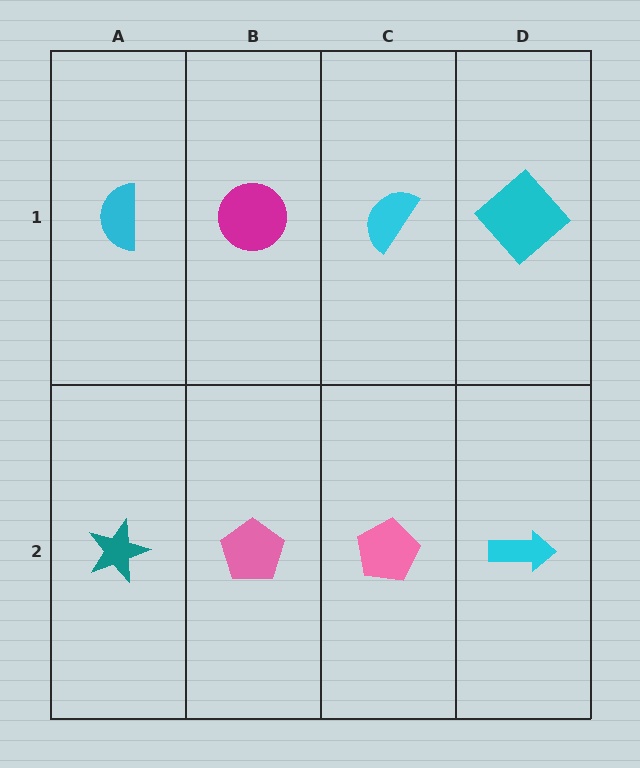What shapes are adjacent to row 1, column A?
A teal star (row 2, column A), a magenta circle (row 1, column B).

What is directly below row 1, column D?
A cyan arrow.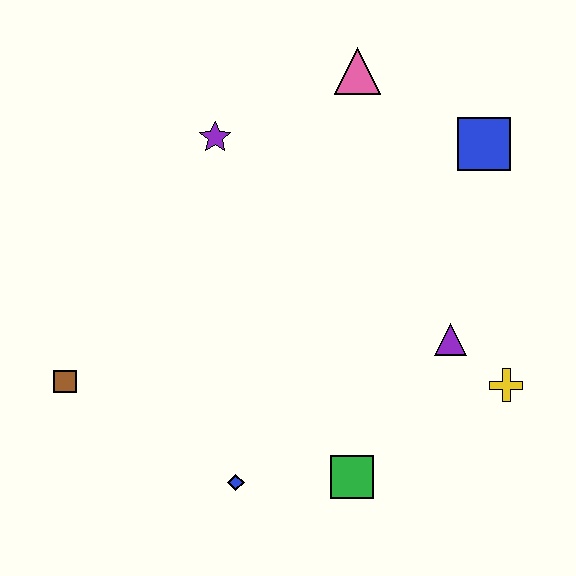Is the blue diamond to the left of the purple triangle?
Yes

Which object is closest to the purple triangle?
The yellow cross is closest to the purple triangle.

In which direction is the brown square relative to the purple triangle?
The brown square is to the left of the purple triangle.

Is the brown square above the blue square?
No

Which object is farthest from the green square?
The pink triangle is farthest from the green square.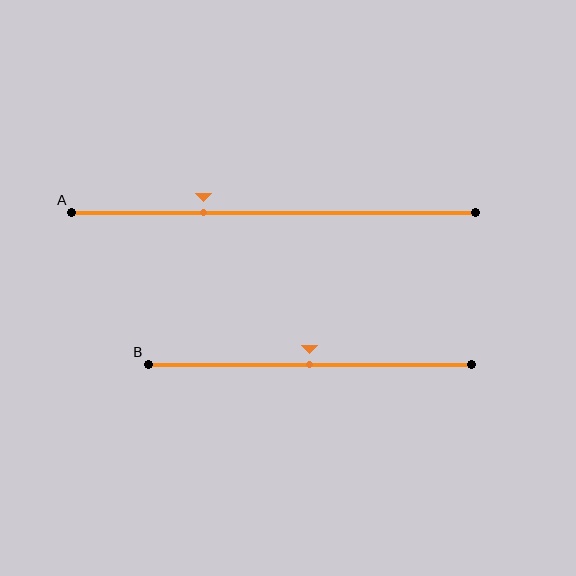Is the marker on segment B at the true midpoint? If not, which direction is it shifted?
Yes, the marker on segment B is at the true midpoint.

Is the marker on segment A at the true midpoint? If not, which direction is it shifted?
No, the marker on segment A is shifted to the left by about 17% of the segment length.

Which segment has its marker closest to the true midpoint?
Segment B has its marker closest to the true midpoint.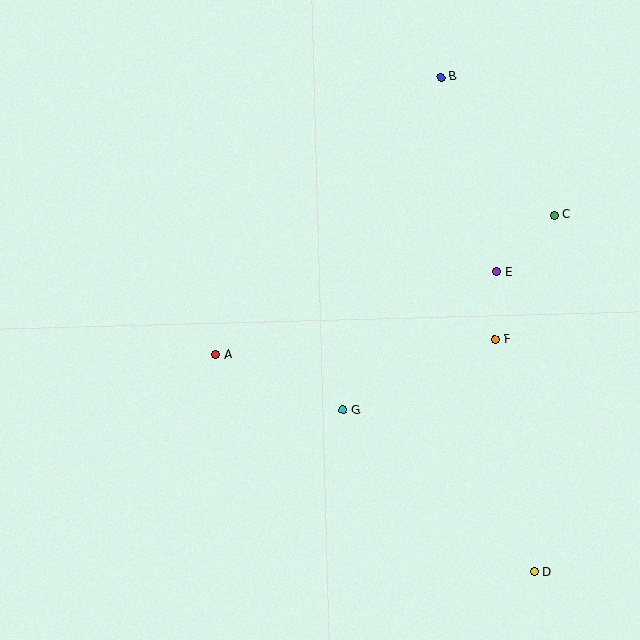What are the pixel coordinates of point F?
Point F is at (495, 339).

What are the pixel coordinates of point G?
Point G is at (343, 410).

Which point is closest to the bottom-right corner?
Point D is closest to the bottom-right corner.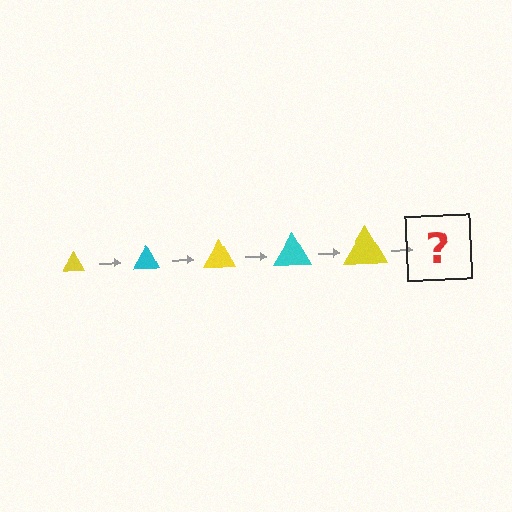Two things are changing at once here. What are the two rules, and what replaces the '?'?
The two rules are that the triangle grows larger each step and the color cycles through yellow and cyan. The '?' should be a cyan triangle, larger than the previous one.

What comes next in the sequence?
The next element should be a cyan triangle, larger than the previous one.